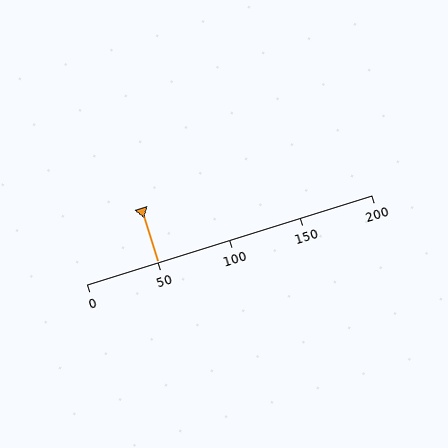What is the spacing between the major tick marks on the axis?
The major ticks are spaced 50 apart.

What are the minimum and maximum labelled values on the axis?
The axis runs from 0 to 200.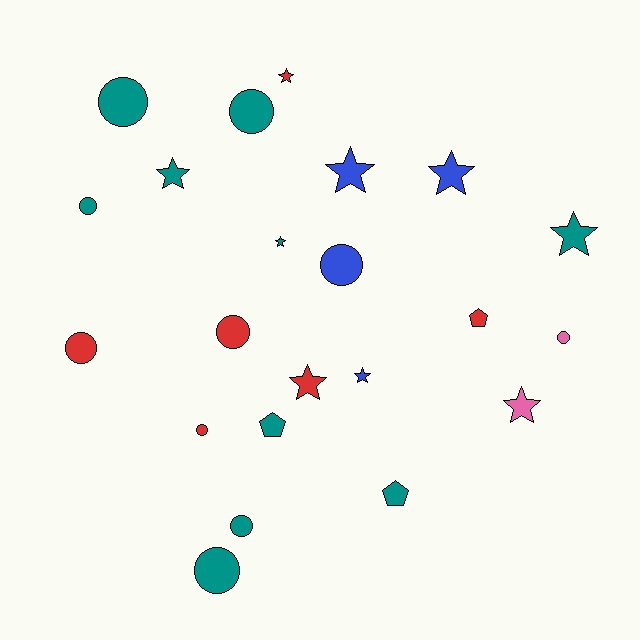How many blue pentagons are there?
There are no blue pentagons.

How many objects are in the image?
There are 22 objects.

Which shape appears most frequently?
Circle, with 10 objects.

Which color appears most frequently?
Teal, with 10 objects.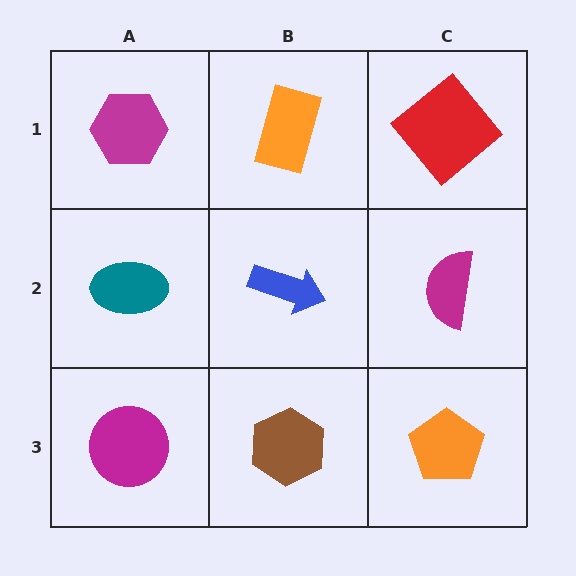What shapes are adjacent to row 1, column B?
A blue arrow (row 2, column B), a magenta hexagon (row 1, column A), a red diamond (row 1, column C).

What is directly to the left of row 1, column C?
An orange rectangle.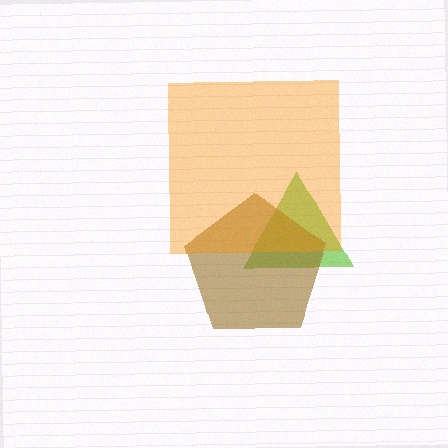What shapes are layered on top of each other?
The layered shapes are: a lime triangle, a brown pentagon, an orange square.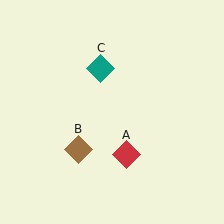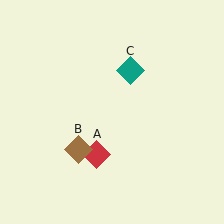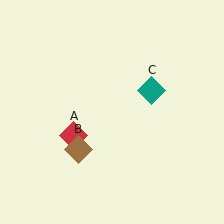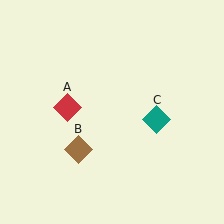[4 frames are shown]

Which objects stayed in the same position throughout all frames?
Brown diamond (object B) remained stationary.